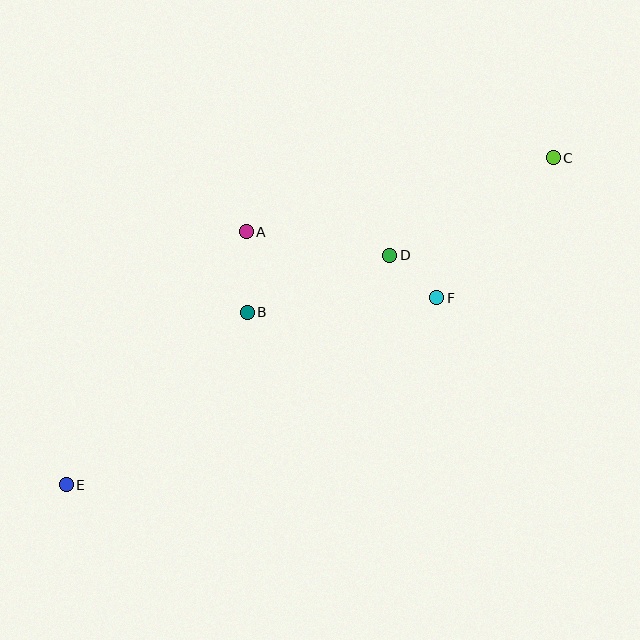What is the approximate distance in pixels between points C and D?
The distance between C and D is approximately 191 pixels.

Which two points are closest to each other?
Points D and F are closest to each other.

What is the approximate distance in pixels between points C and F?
The distance between C and F is approximately 182 pixels.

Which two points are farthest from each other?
Points C and E are farthest from each other.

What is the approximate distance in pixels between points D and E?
The distance between D and E is approximately 396 pixels.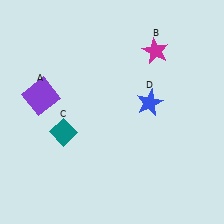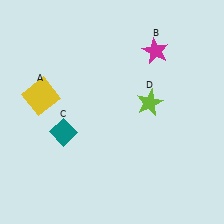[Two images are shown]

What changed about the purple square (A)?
In Image 1, A is purple. In Image 2, it changed to yellow.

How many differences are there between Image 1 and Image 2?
There are 2 differences between the two images.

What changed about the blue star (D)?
In Image 1, D is blue. In Image 2, it changed to lime.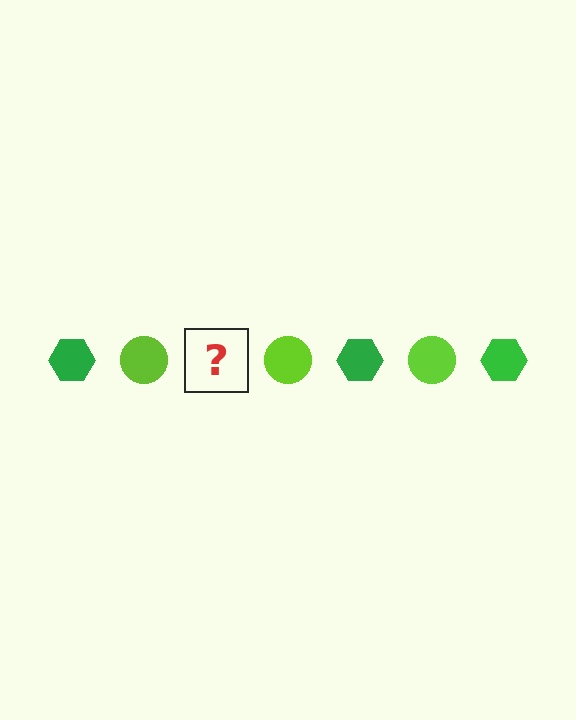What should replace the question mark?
The question mark should be replaced with a green hexagon.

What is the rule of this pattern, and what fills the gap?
The rule is that the pattern alternates between green hexagon and lime circle. The gap should be filled with a green hexagon.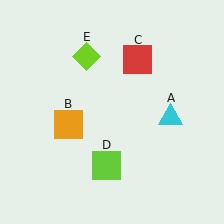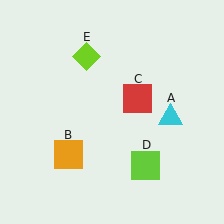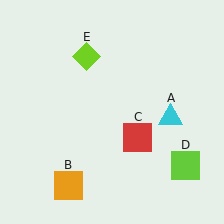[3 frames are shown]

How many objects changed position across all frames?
3 objects changed position: orange square (object B), red square (object C), lime square (object D).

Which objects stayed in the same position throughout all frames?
Cyan triangle (object A) and lime diamond (object E) remained stationary.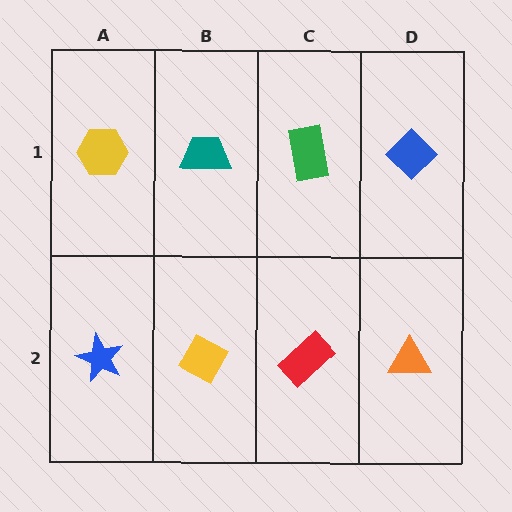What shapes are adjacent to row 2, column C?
A green rectangle (row 1, column C), a yellow diamond (row 2, column B), an orange triangle (row 2, column D).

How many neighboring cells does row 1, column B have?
3.